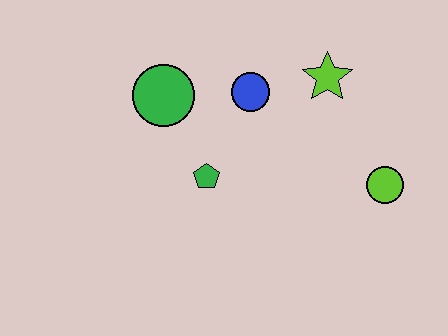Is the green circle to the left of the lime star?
Yes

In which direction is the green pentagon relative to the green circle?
The green pentagon is below the green circle.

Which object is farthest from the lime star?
The green circle is farthest from the lime star.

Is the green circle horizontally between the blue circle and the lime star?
No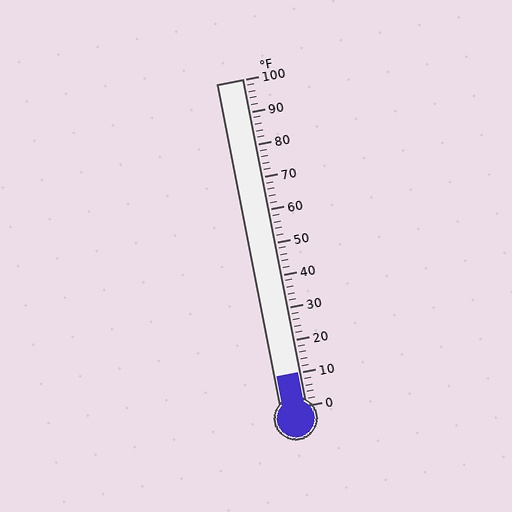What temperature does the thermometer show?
The thermometer shows approximately 10°F.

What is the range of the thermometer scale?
The thermometer scale ranges from 0°F to 100°F.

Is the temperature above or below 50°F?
The temperature is below 50°F.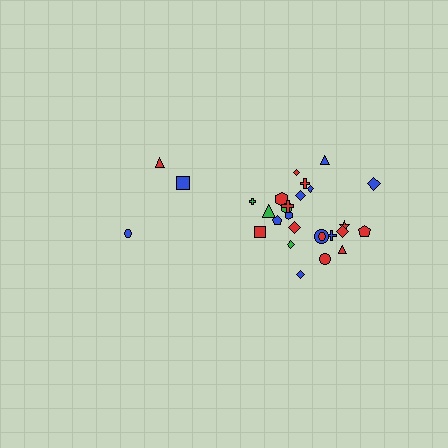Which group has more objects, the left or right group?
The right group.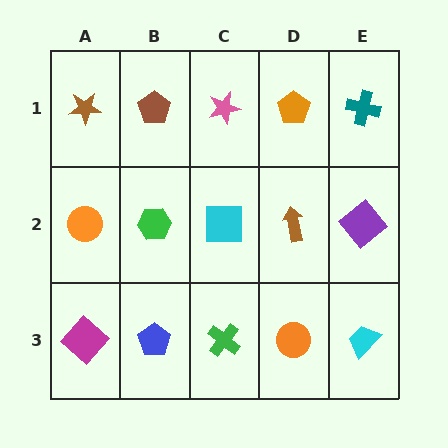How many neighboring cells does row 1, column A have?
2.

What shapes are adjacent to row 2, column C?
A pink star (row 1, column C), a green cross (row 3, column C), a green hexagon (row 2, column B), a brown arrow (row 2, column D).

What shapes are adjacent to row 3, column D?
A brown arrow (row 2, column D), a green cross (row 3, column C), a cyan trapezoid (row 3, column E).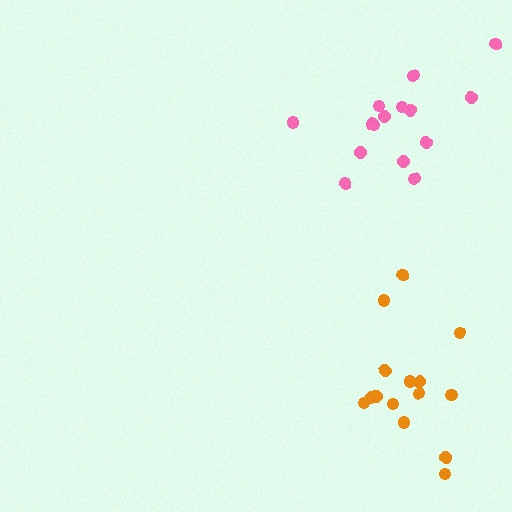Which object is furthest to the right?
The orange cluster is rightmost.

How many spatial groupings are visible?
There are 2 spatial groupings.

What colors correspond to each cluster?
The clusters are colored: pink, orange.